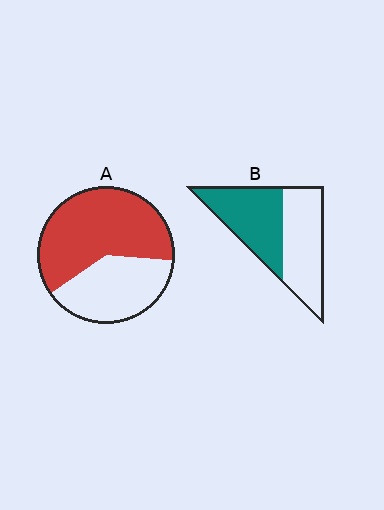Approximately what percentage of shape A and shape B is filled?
A is approximately 60% and B is approximately 50%.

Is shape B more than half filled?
Roughly half.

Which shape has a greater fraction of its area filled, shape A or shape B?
Shape A.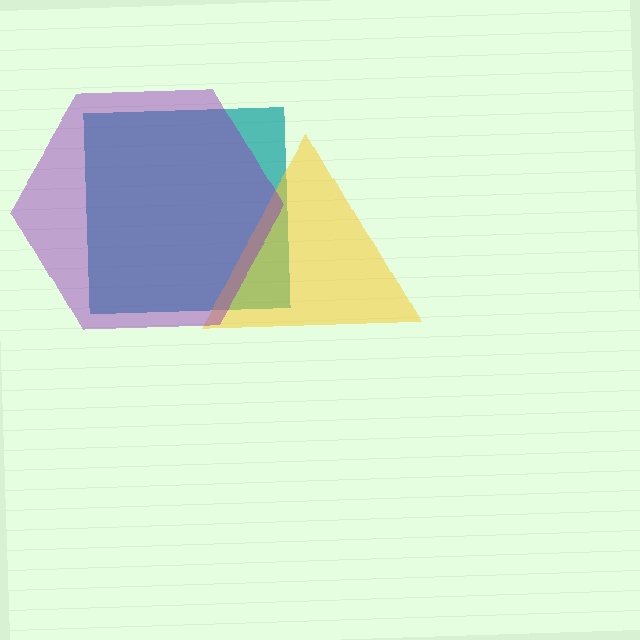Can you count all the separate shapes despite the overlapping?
Yes, there are 3 separate shapes.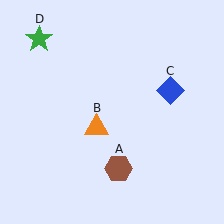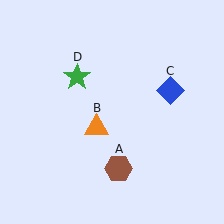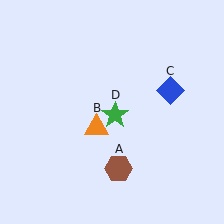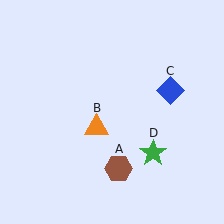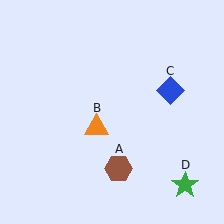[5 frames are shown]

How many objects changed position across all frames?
1 object changed position: green star (object D).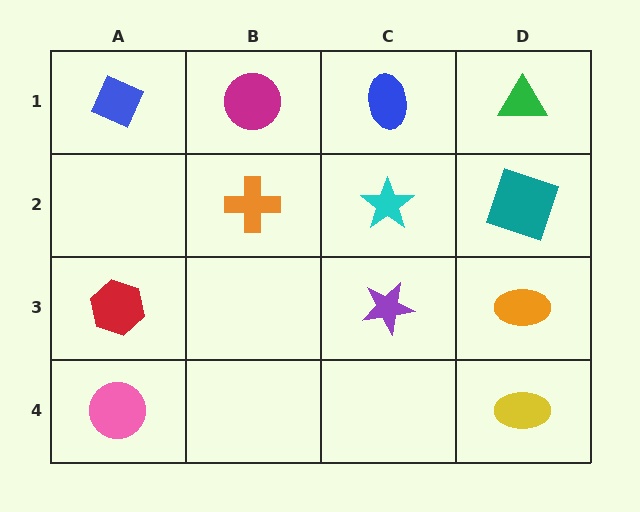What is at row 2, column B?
An orange cross.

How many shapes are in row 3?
3 shapes.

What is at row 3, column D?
An orange ellipse.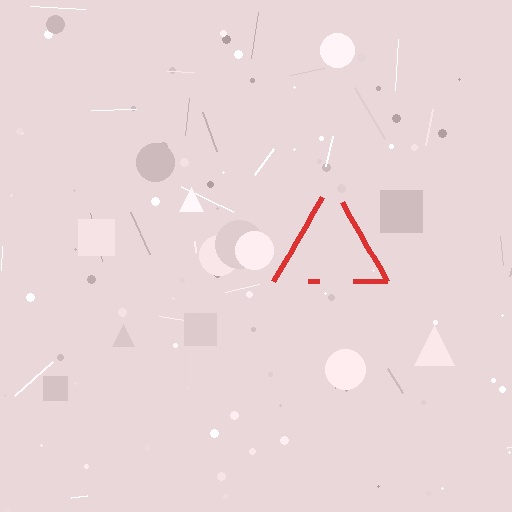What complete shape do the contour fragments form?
The contour fragments form a triangle.